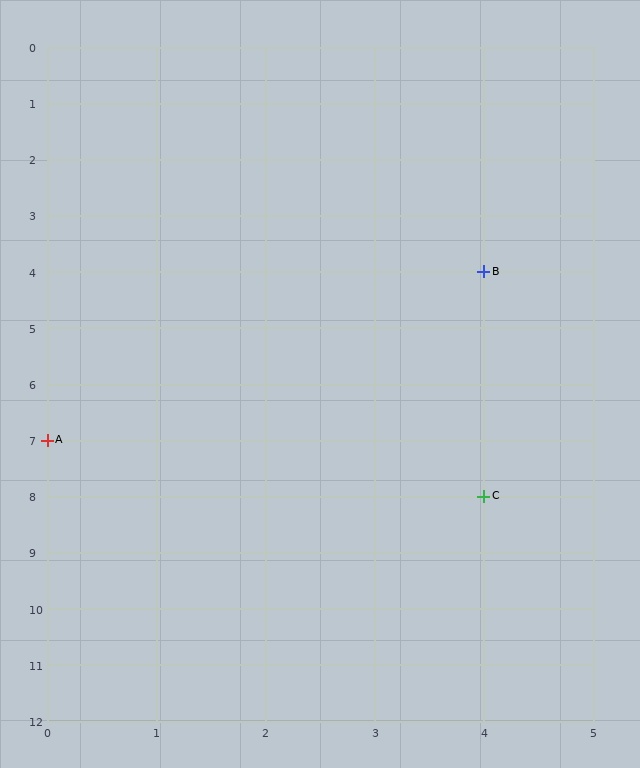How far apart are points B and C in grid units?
Points B and C are 4 rows apart.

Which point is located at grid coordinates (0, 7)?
Point A is at (0, 7).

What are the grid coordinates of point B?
Point B is at grid coordinates (4, 4).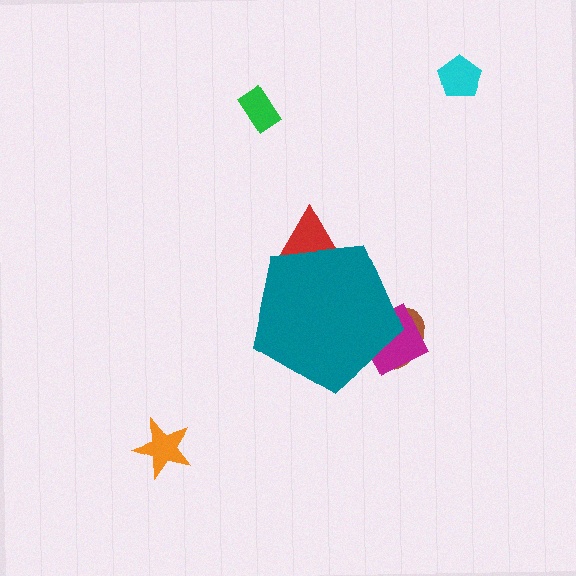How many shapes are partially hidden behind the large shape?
3 shapes are partially hidden.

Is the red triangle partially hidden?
Yes, the red triangle is partially hidden behind the teal pentagon.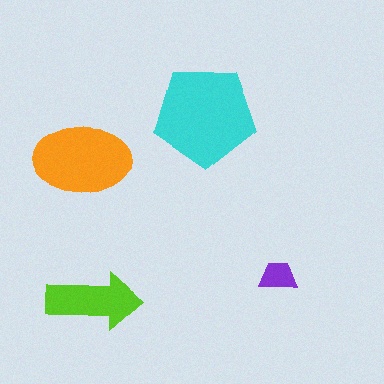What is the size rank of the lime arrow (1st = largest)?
3rd.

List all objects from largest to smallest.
The cyan pentagon, the orange ellipse, the lime arrow, the purple trapezoid.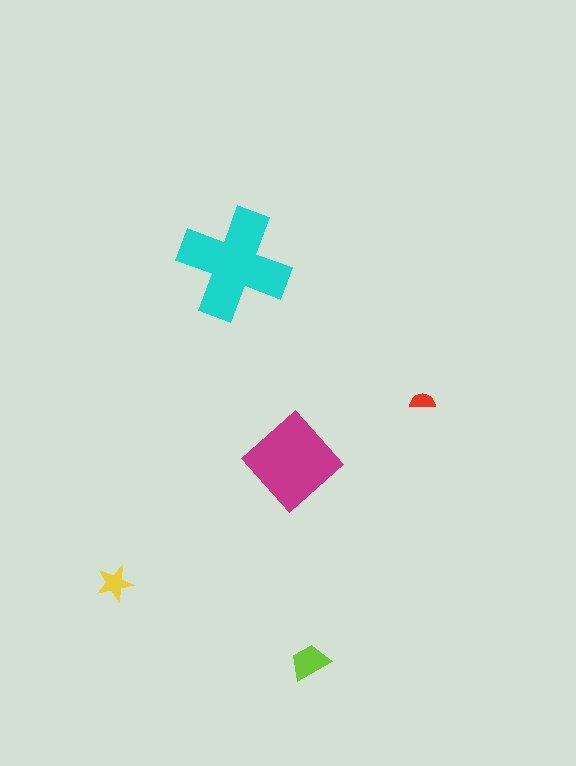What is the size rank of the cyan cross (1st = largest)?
1st.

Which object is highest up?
The cyan cross is topmost.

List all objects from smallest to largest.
The red semicircle, the yellow star, the lime trapezoid, the magenta diamond, the cyan cross.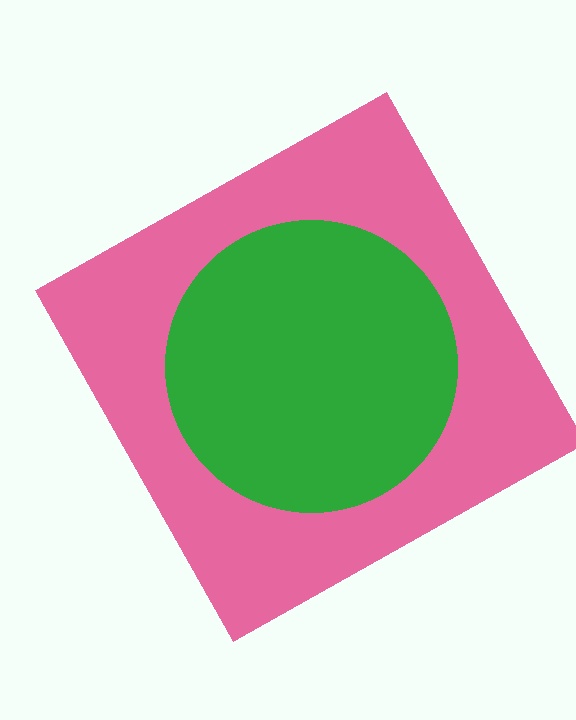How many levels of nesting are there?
2.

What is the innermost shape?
The green circle.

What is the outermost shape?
The pink square.